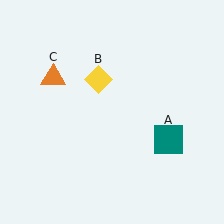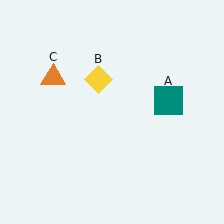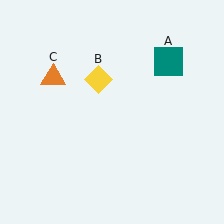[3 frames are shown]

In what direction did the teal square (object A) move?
The teal square (object A) moved up.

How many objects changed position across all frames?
1 object changed position: teal square (object A).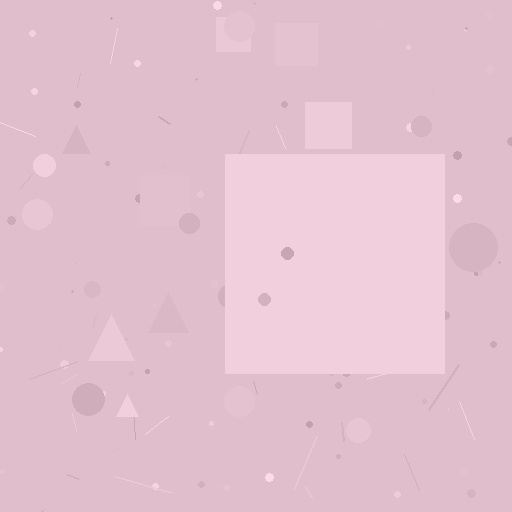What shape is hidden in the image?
A square is hidden in the image.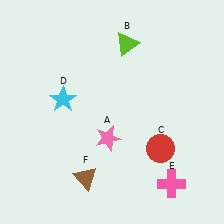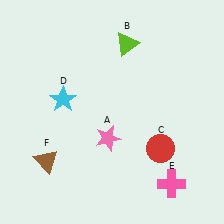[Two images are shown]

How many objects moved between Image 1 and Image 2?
1 object moved between the two images.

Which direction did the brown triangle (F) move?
The brown triangle (F) moved left.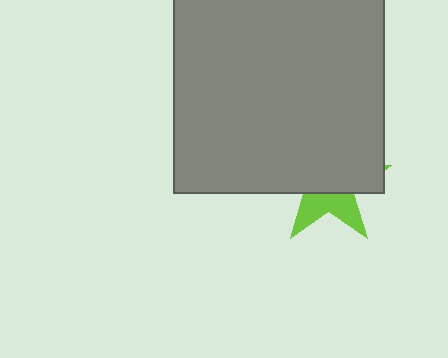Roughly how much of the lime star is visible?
A small part of it is visible (roughly 37%).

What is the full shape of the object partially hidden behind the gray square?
The partially hidden object is a lime star.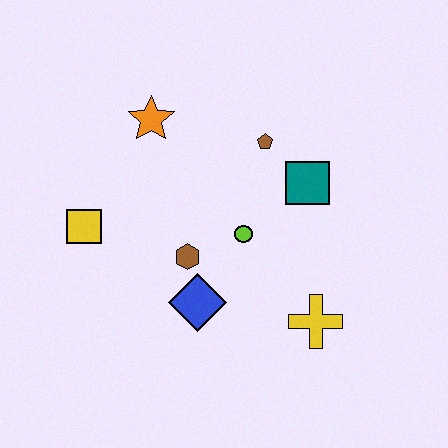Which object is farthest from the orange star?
The yellow cross is farthest from the orange star.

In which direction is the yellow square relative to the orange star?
The yellow square is below the orange star.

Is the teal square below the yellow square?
No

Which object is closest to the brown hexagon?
The blue diamond is closest to the brown hexagon.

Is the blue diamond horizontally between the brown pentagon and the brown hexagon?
Yes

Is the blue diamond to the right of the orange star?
Yes